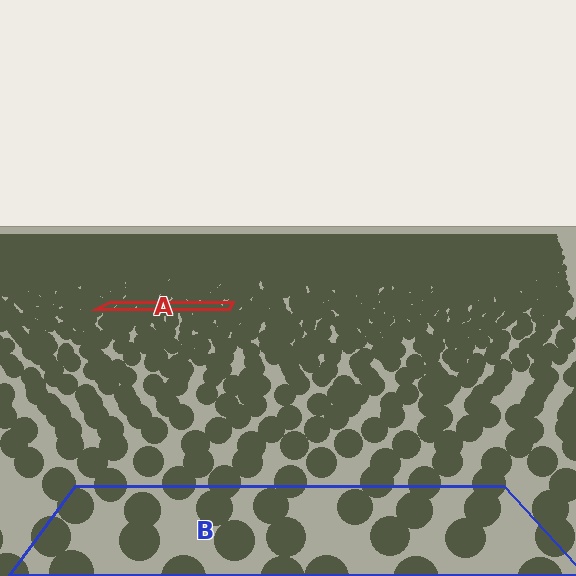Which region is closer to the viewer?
Region B is closer. The texture elements there are larger and more spread out.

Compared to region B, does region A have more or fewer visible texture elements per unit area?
Region A has more texture elements per unit area — they are packed more densely because it is farther away.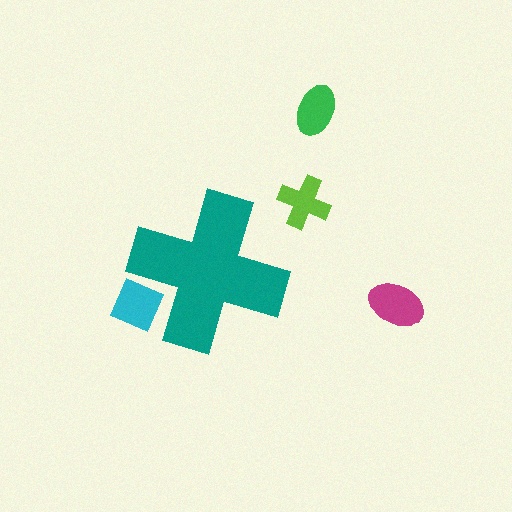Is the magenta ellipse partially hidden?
No, the magenta ellipse is fully visible.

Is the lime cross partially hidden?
No, the lime cross is fully visible.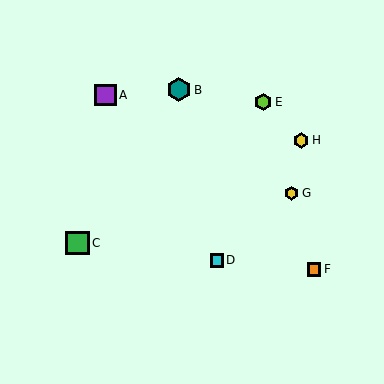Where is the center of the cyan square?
The center of the cyan square is at (217, 260).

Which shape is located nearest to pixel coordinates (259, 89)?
The lime hexagon (labeled E) at (263, 102) is nearest to that location.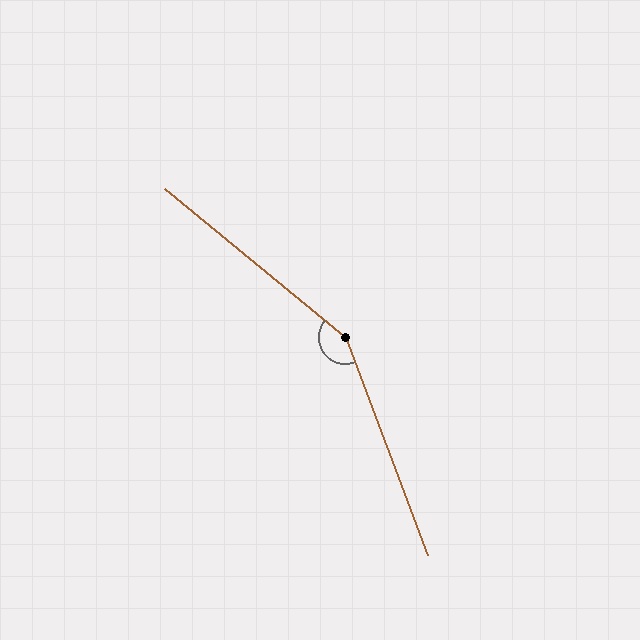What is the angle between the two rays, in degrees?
Approximately 150 degrees.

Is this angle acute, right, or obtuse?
It is obtuse.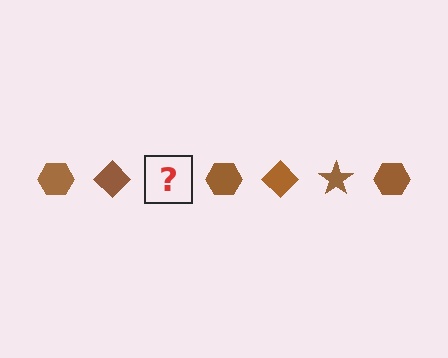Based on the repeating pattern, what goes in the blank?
The blank should be a brown star.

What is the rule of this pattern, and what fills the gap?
The rule is that the pattern cycles through hexagon, diamond, star shapes in brown. The gap should be filled with a brown star.